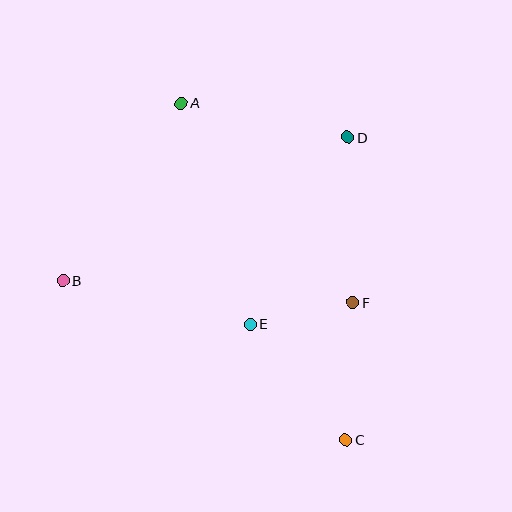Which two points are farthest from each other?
Points A and C are farthest from each other.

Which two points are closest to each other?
Points E and F are closest to each other.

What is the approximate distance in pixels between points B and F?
The distance between B and F is approximately 291 pixels.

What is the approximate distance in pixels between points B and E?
The distance between B and E is approximately 192 pixels.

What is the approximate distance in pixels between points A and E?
The distance between A and E is approximately 232 pixels.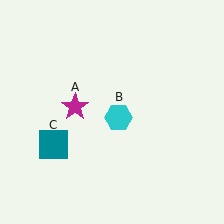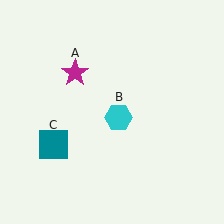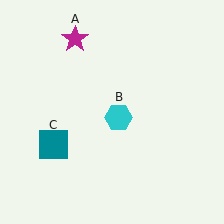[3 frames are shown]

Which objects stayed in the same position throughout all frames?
Cyan hexagon (object B) and teal square (object C) remained stationary.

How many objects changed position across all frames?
1 object changed position: magenta star (object A).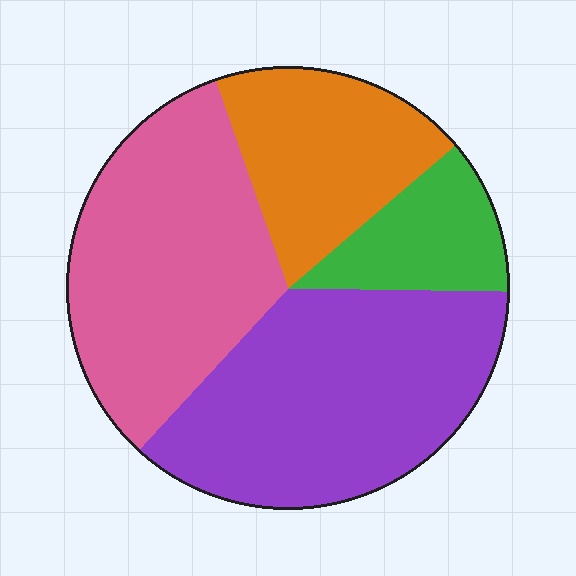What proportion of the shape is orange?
Orange covers 19% of the shape.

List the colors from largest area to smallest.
From largest to smallest: purple, pink, orange, green.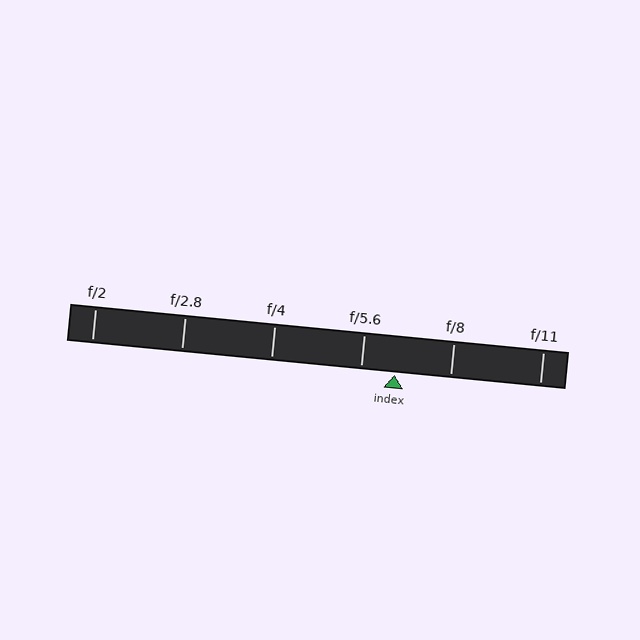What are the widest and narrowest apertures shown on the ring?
The widest aperture shown is f/2 and the narrowest is f/11.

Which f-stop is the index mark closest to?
The index mark is closest to f/5.6.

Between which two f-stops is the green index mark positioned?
The index mark is between f/5.6 and f/8.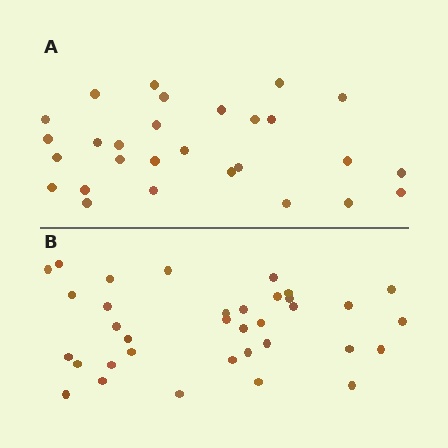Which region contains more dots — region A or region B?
Region B (the bottom region) has more dots.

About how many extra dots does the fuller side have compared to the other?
Region B has roughly 8 or so more dots than region A.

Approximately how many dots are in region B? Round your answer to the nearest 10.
About 40 dots. (The exact count is 35, which rounds to 40.)